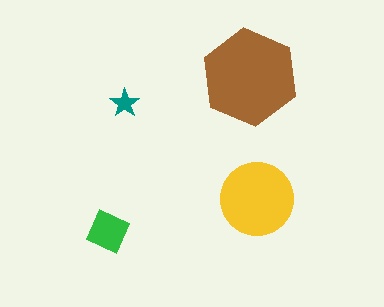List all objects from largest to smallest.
The brown hexagon, the yellow circle, the green diamond, the teal star.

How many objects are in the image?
There are 4 objects in the image.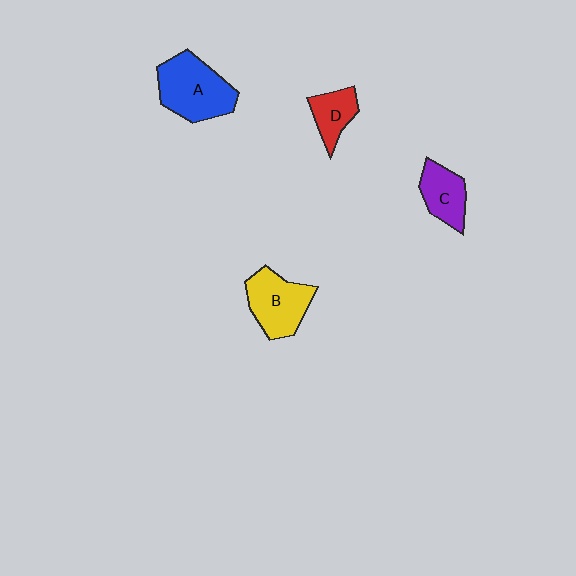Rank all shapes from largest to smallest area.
From largest to smallest: A (blue), B (yellow), C (purple), D (red).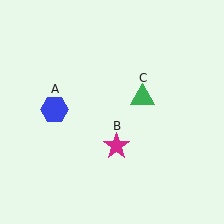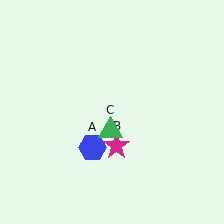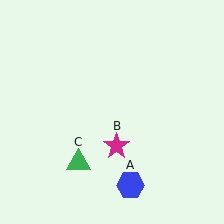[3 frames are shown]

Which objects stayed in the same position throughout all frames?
Magenta star (object B) remained stationary.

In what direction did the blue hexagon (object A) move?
The blue hexagon (object A) moved down and to the right.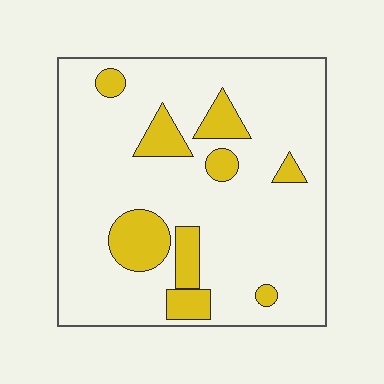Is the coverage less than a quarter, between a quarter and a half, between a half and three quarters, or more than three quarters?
Less than a quarter.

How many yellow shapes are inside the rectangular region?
9.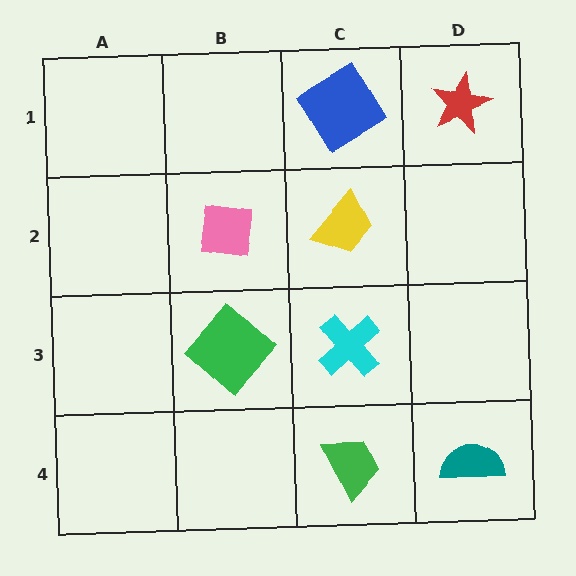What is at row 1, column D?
A red star.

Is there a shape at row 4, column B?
No, that cell is empty.